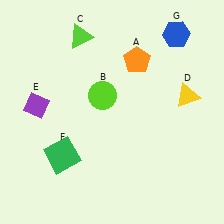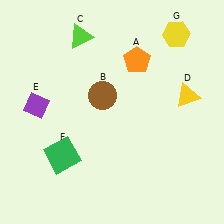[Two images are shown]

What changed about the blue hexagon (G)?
In Image 1, G is blue. In Image 2, it changed to yellow.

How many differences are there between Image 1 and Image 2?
There are 2 differences between the two images.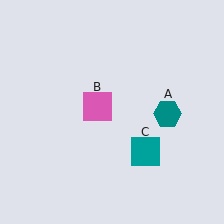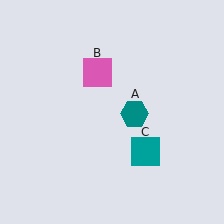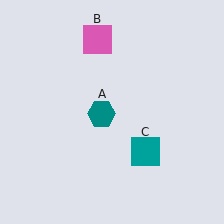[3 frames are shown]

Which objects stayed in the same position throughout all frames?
Teal square (object C) remained stationary.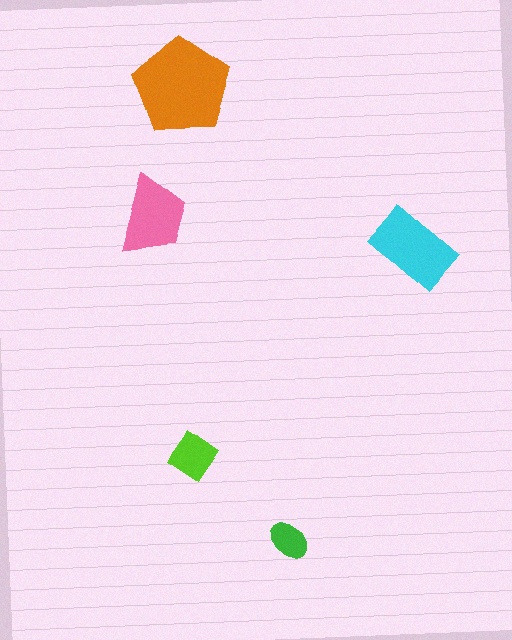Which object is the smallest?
The green ellipse.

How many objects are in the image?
There are 5 objects in the image.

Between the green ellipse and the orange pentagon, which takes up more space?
The orange pentagon.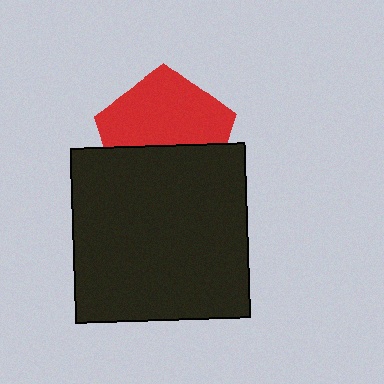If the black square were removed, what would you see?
You would see the complete red pentagon.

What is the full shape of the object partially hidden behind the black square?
The partially hidden object is a red pentagon.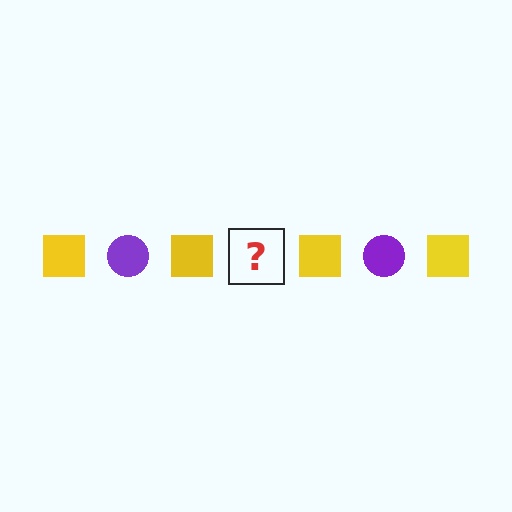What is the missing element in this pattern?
The missing element is a purple circle.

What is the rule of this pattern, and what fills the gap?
The rule is that the pattern alternates between yellow square and purple circle. The gap should be filled with a purple circle.